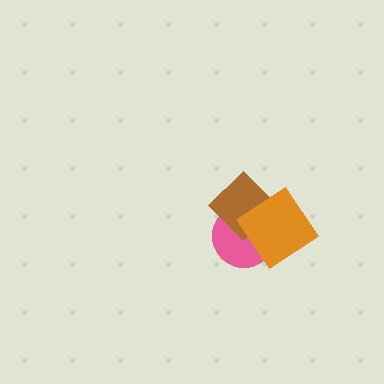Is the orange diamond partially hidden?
No, no other shape covers it.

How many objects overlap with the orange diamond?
2 objects overlap with the orange diamond.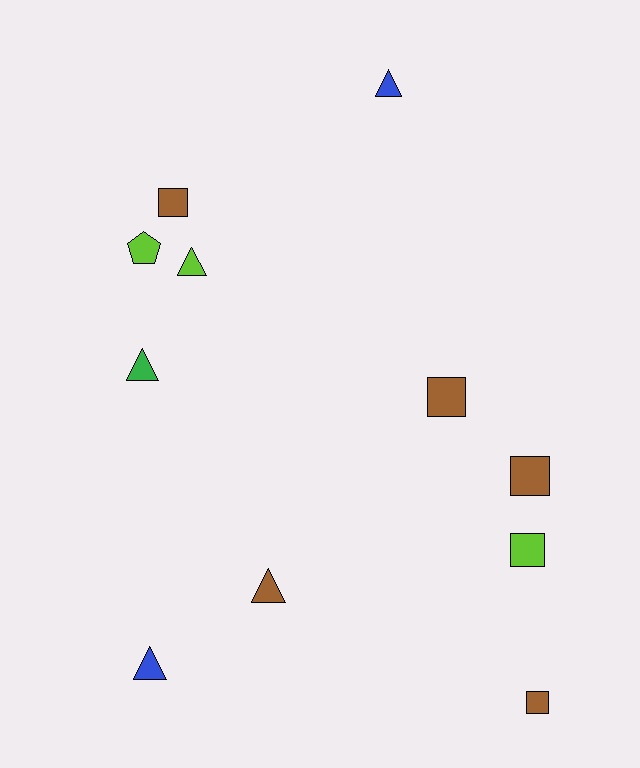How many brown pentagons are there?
There are no brown pentagons.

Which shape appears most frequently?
Triangle, with 5 objects.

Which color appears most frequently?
Brown, with 5 objects.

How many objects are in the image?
There are 11 objects.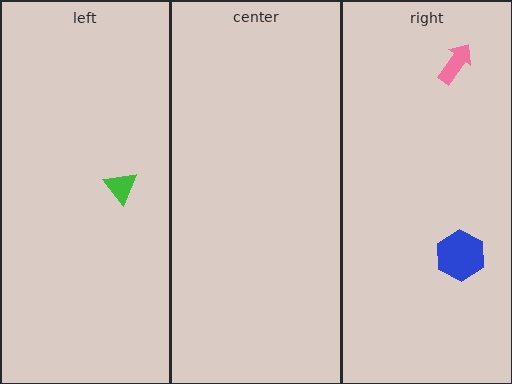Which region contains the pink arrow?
The right region.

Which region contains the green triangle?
The left region.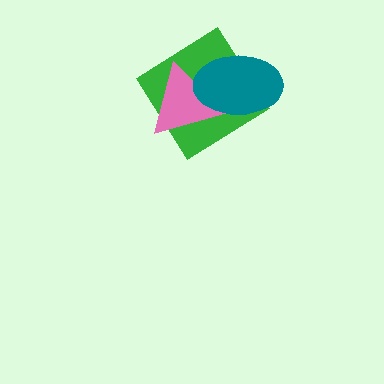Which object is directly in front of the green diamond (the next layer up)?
The pink triangle is directly in front of the green diamond.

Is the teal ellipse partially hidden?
No, no other shape covers it.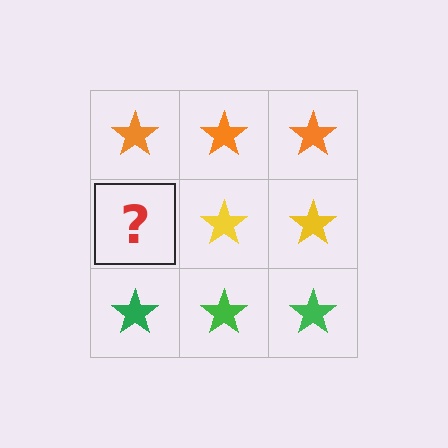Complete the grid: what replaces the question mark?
The question mark should be replaced with a yellow star.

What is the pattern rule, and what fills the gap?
The rule is that each row has a consistent color. The gap should be filled with a yellow star.